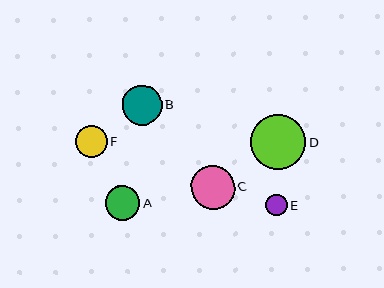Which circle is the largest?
Circle D is the largest with a size of approximately 55 pixels.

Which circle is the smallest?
Circle E is the smallest with a size of approximately 21 pixels.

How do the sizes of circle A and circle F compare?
Circle A and circle F are approximately the same size.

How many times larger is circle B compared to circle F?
Circle B is approximately 1.3 times the size of circle F.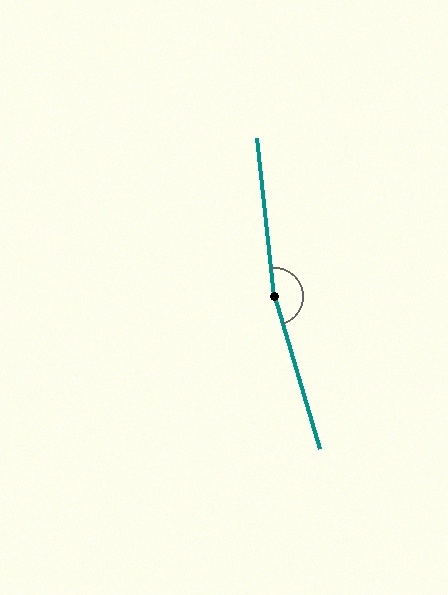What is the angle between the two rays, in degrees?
Approximately 170 degrees.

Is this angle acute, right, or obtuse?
It is obtuse.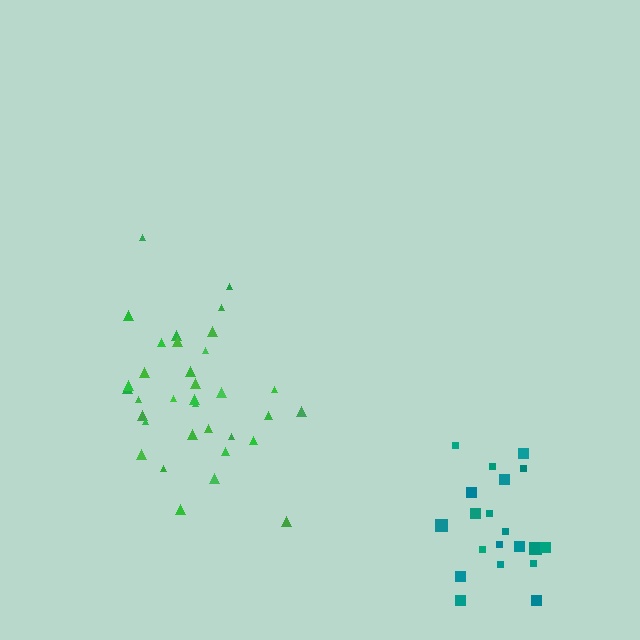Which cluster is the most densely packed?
Teal.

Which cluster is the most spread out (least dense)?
Green.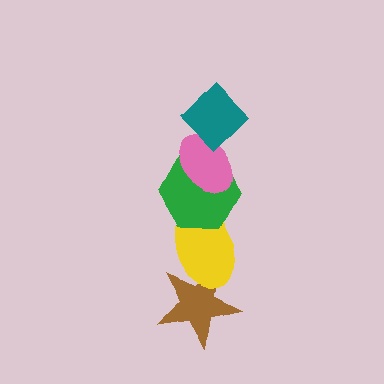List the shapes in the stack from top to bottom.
From top to bottom: the teal diamond, the pink ellipse, the green hexagon, the yellow ellipse, the brown star.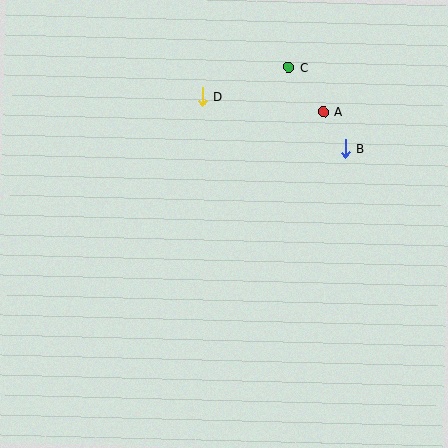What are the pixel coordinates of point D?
Point D is at (203, 97).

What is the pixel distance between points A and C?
The distance between A and C is 56 pixels.